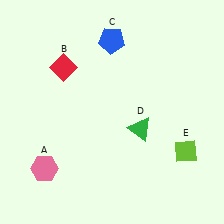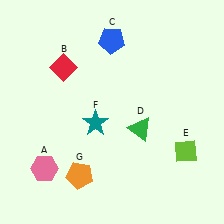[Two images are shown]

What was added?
A teal star (F), an orange pentagon (G) were added in Image 2.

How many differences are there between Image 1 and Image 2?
There are 2 differences between the two images.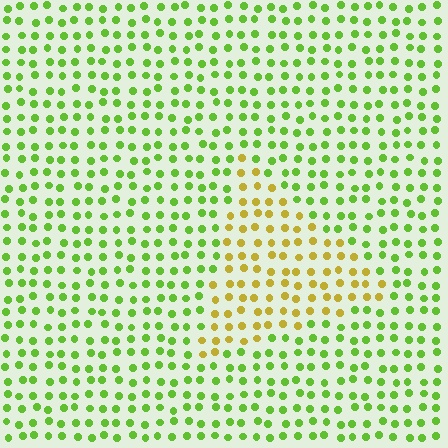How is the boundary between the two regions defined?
The boundary is defined purely by a slight shift in hue (about 48 degrees). Spacing, size, and orientation are identical on both sides.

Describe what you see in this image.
The image is filled with small lime elements in a uniform arrangement. A triangle-shaped region is visible where the elements are tinted to a slightly different hue, forming a subtle color boundary.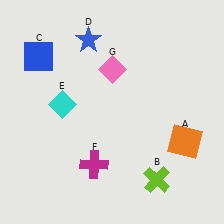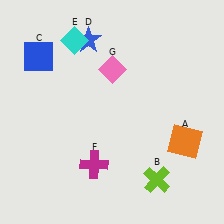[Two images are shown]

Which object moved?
The cyan diamond (E) moved up.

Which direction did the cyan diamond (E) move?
The cyan diamond (E) moved up.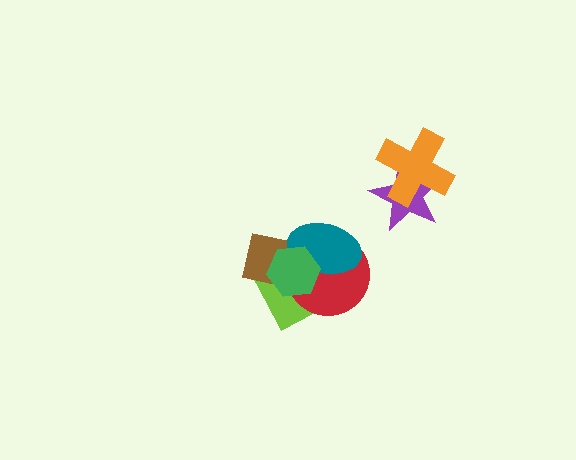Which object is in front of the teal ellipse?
The green hexagon is in front of the teal ellipse.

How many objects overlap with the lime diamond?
4 objects overlap with the lime diamond.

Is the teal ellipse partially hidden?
Yes, it is partially covered by another shape.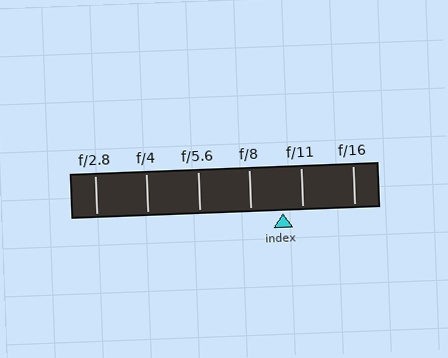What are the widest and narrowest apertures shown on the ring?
The widest aperture shown is f/2.8 and the narrowest is f/16.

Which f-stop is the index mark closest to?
The index mark is closest to f/11.